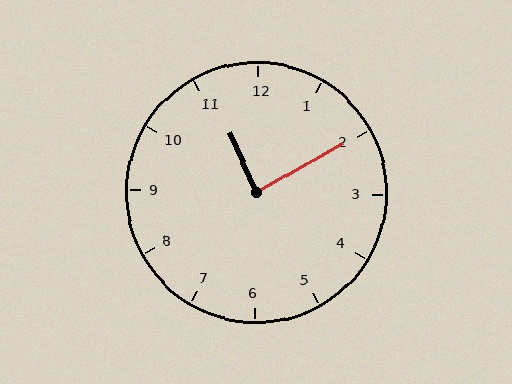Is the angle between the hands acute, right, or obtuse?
It is right.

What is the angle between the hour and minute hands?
Approximately 85 degrees.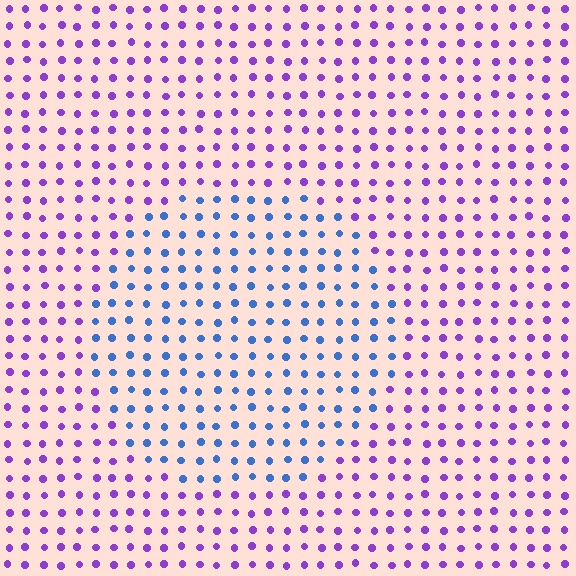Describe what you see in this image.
The image is filled with small purple elements in a uniform arrangement. A circle-shaped region is visible where the elements are tinted to a slightly different hue, forming a subtle color boundary.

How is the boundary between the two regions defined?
The boundary is defined purely by a slight shift in hue (about 57 degrees). Spacing, size, and orientation are identical on both sides.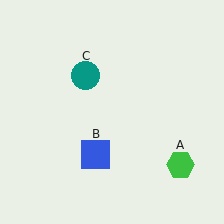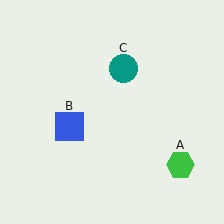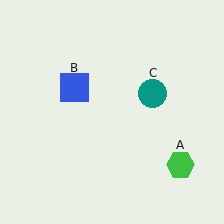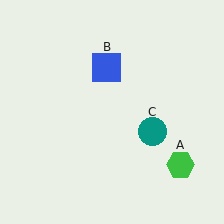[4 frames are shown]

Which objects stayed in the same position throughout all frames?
Green hexagon (object A) remained stationary.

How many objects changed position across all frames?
2 objects changed position: blue square (object B), teal circle (object C).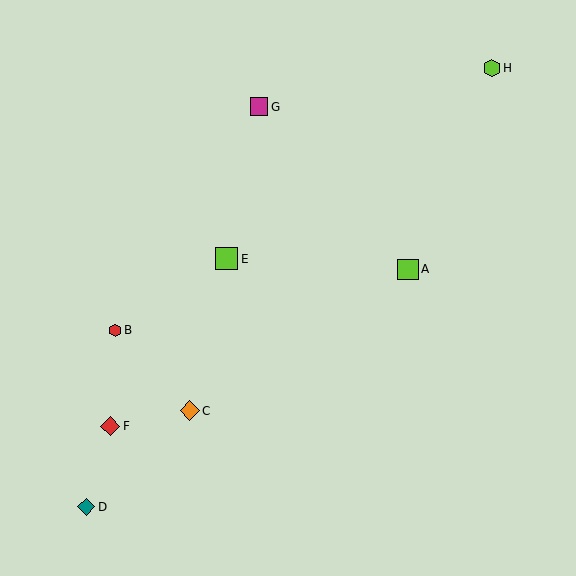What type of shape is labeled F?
Shape F is a red diamond.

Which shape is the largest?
The lime square (labeled E) is the largest.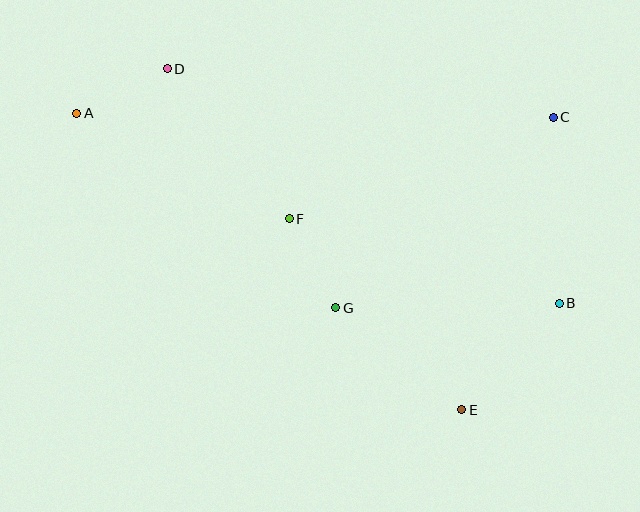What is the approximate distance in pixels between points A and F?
The distance between A and F is approximately 238 pixels.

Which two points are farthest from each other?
Points A and B are farthest from each other.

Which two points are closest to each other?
Points F and G are closest to each other.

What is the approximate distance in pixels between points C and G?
The distance between C and G is approximately 289 pixels.